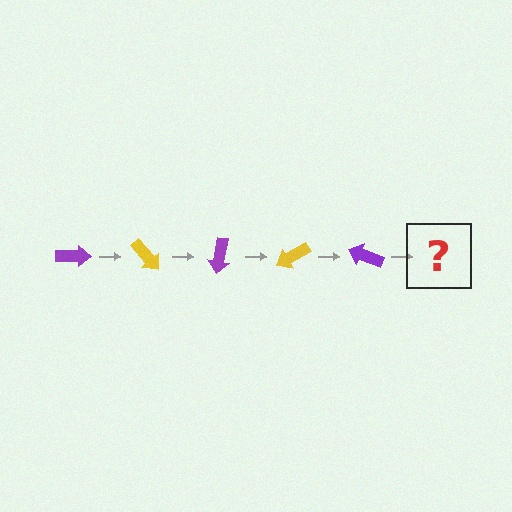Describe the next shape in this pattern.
It should be a yellow arrow, rotated 250 degrees from the start.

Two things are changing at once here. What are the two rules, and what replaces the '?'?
The two rules are that it rotates 50 degrees each step and the color cycles through purple and yellow. The '?' should be a yellow arrow, rotated 250 degrees from the start.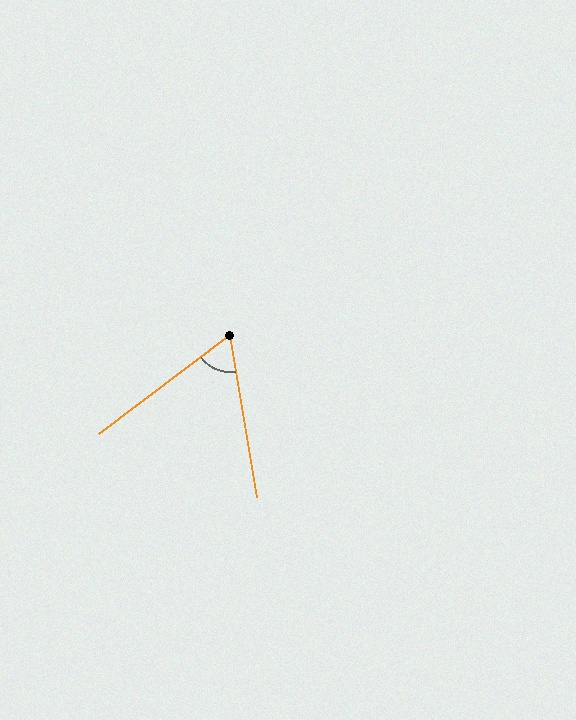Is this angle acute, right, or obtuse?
It is acute.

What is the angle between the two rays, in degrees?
Approximately 63 degrees.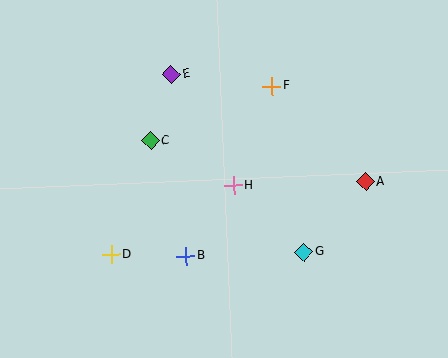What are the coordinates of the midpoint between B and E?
The midpoint between B and E is at (179, 165).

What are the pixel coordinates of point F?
Point F is at (272, 86).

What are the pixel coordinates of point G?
Point G is at (304, 252).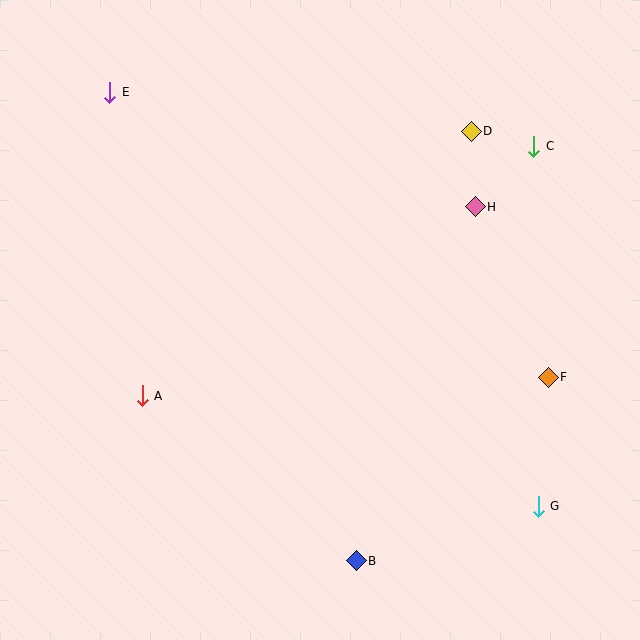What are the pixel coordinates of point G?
Point G is at (538, 506).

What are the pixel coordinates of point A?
Point A is at (142, 396).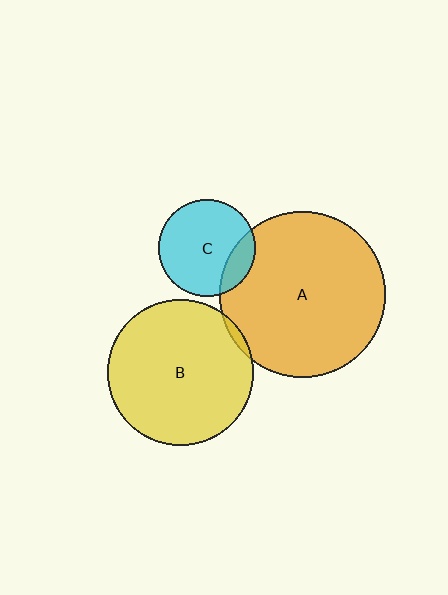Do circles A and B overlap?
Yes.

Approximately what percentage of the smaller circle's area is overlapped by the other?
Approximately 5%.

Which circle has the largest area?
Circle A (orange).